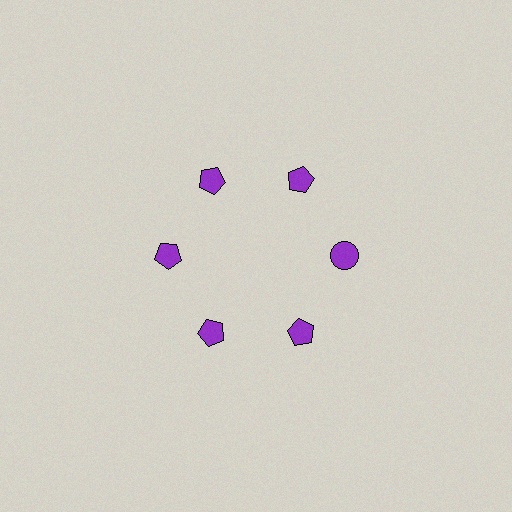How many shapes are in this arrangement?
There are 6 shapes arranged in a ring pattern.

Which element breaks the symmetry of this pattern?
The purple circle at roughly the 3 o'clock position breaks the symmetry. All other shapes are purple pentagons.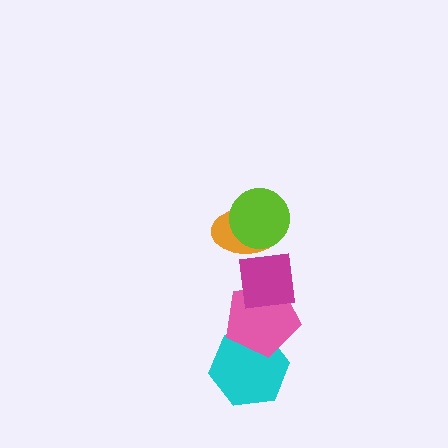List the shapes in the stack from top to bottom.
From top to bottom: the lime circle, the orange ellipse, the magenta square, the pink pentagon, the cyan hexagon.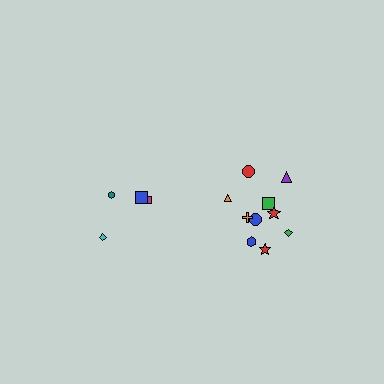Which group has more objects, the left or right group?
The right group.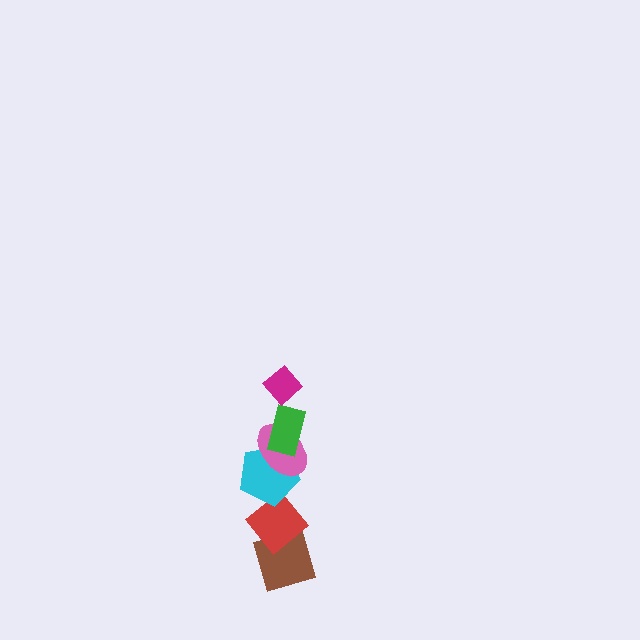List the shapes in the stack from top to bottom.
From top to bottom: the magenta diamond, the green rectangle, the pink ellipse, the cyan pentagon, the red diamond, the brown diamond.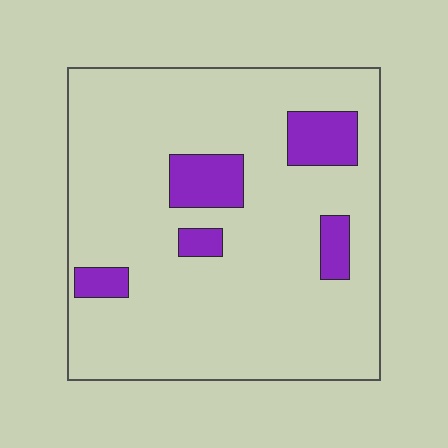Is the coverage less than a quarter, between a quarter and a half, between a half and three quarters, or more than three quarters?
Less than a quarter.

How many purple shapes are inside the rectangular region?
5.